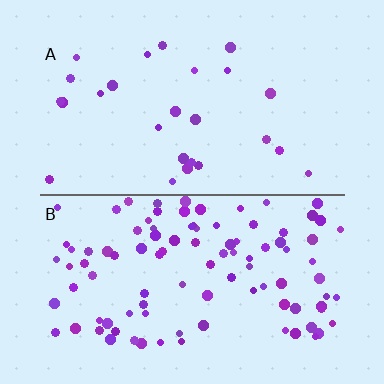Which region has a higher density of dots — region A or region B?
B (the bottom).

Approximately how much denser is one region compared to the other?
Approximately 3.9× — region B over region A.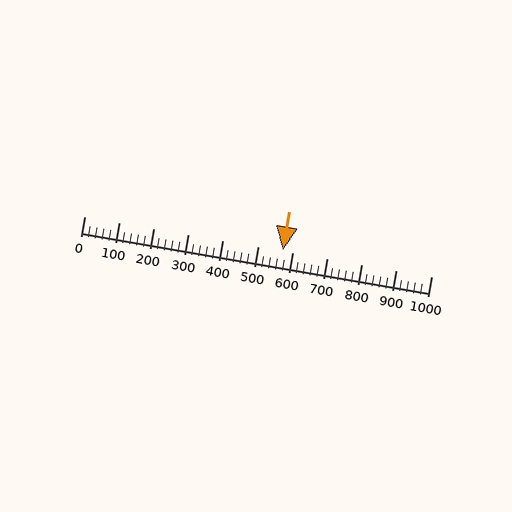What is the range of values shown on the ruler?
The ruler shows values from 0 to 1000.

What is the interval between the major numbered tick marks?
The major tick marks are spaced 100 units apart.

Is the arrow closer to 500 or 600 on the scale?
The arrow is closer to 600.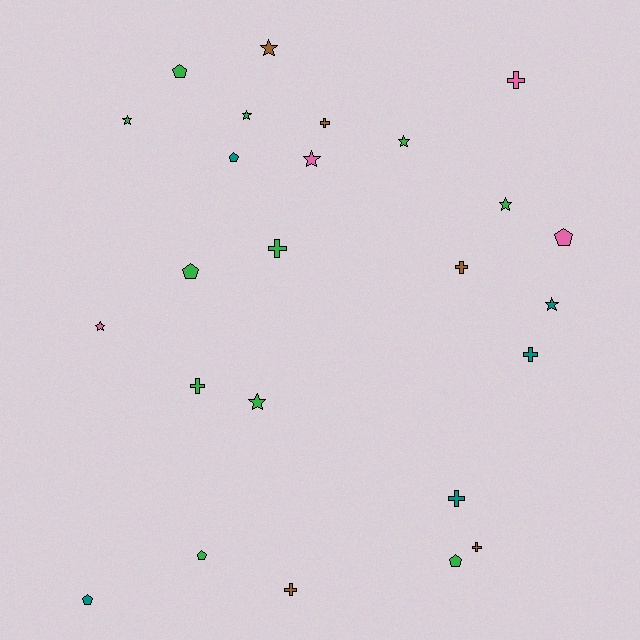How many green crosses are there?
There are 2 green crosses.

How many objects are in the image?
There are 25 objects.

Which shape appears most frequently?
Star, with 9 objects.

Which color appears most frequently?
Green, with 11 objects.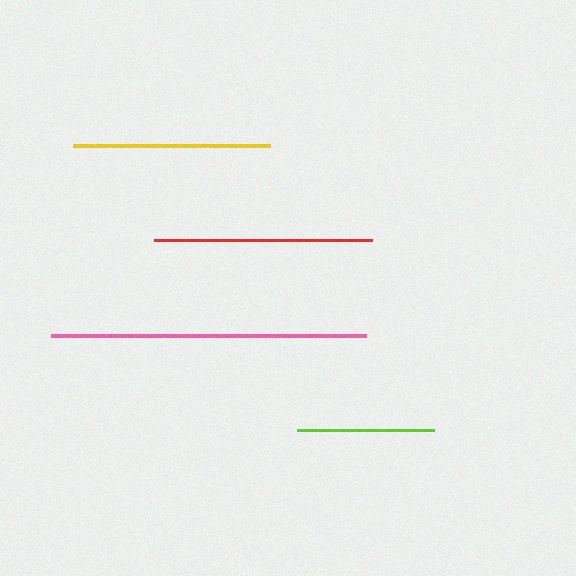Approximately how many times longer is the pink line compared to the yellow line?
The pink line is approximately 1.6 times the length of the yellow line.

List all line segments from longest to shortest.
From longest to shortest: pink, red, yellow, lime.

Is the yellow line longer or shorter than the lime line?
The yellow line is longer than the lime line.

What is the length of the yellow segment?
The yellow segment is approximately 197 pixels long.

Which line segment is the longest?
The pink line is the longest at approximately 315 pixels.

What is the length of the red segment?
The red segment is approximately 218 pixels long.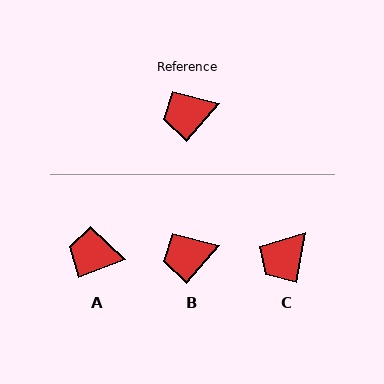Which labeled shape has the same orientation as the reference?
B.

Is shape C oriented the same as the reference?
No, it is off by about 30 degrees.